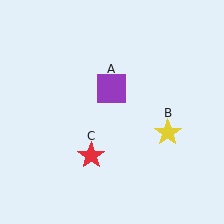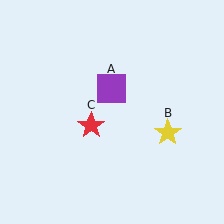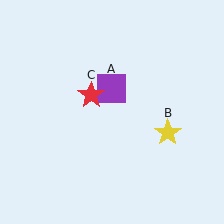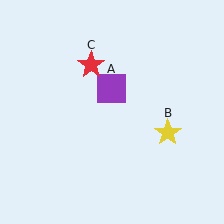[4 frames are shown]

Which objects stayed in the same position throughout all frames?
Purple square (object A) and yellow star (object B) remained stationary.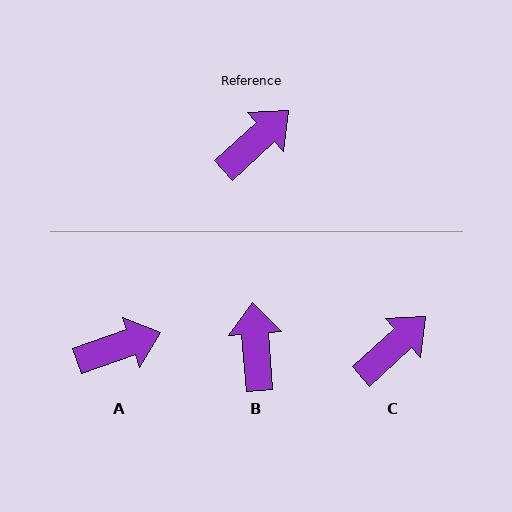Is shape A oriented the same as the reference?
No, it is off by about 24 degrees.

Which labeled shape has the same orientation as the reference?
C.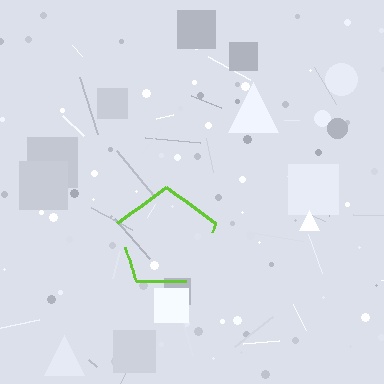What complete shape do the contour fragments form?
The contour fragments form a pentagon.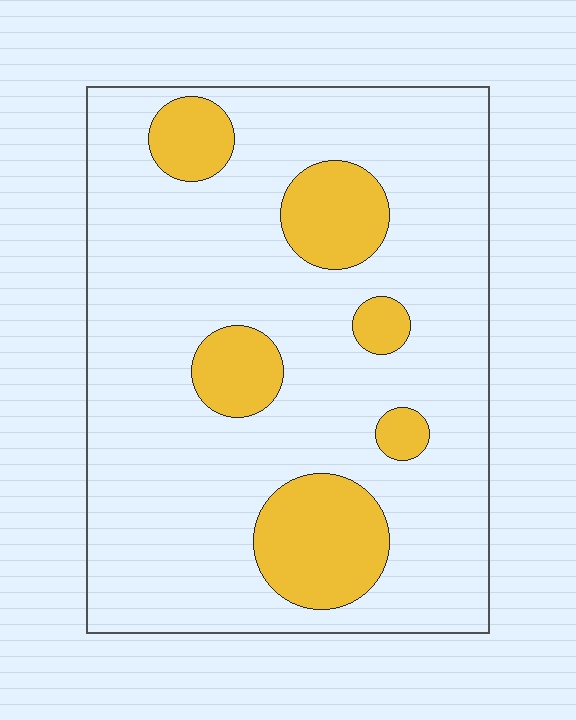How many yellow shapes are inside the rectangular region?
6.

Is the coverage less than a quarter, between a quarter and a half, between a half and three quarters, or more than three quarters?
Less than a quarter.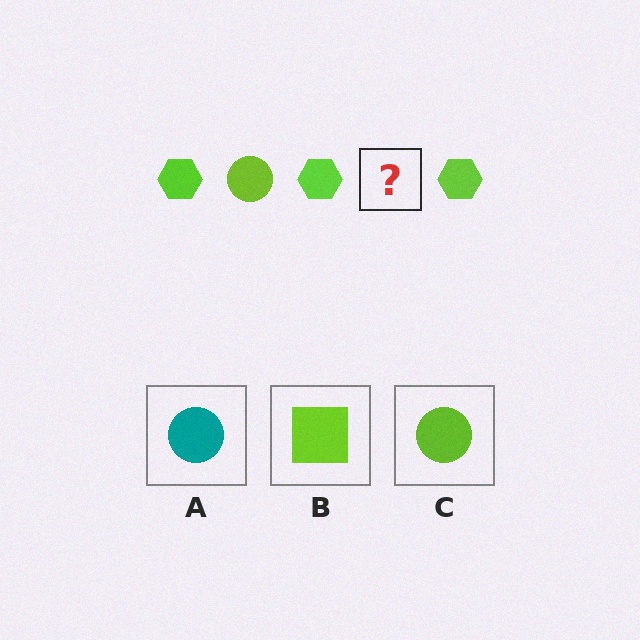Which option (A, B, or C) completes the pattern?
C.